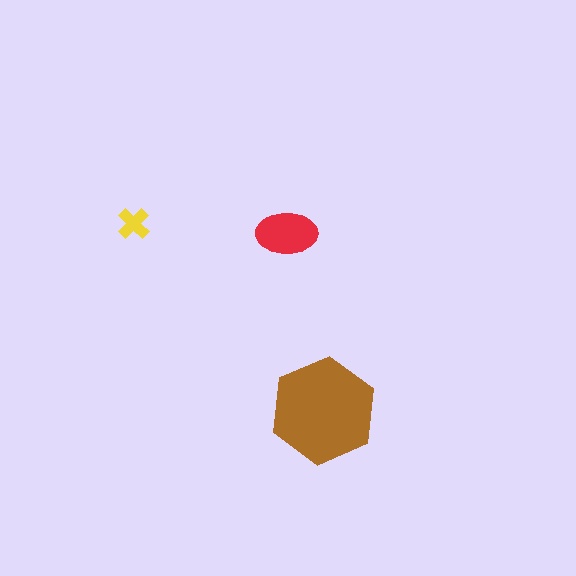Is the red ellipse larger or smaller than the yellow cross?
Larger.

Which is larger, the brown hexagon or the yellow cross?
The brown hexagon.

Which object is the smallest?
The yellow cross.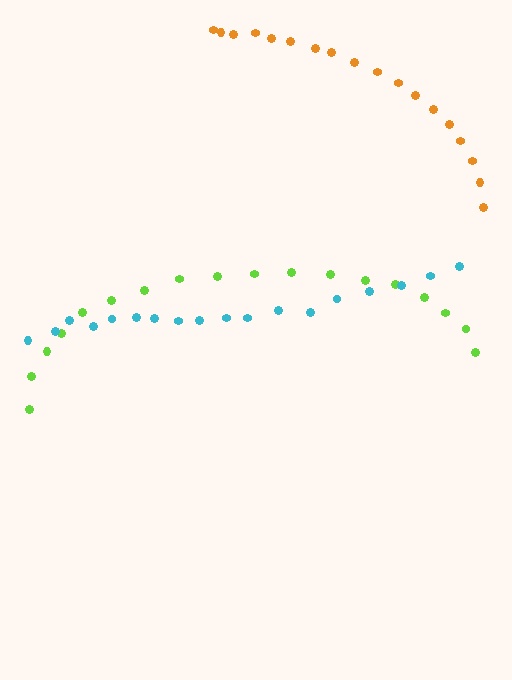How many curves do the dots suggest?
There are 3 distinct paths.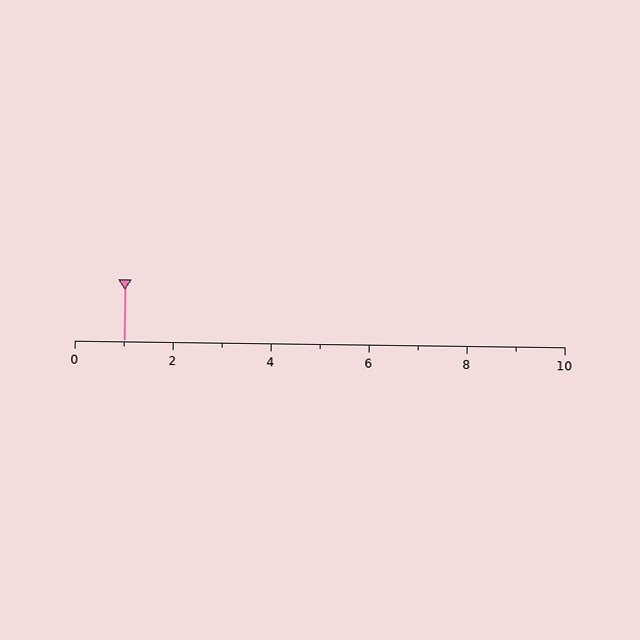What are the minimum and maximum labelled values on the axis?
The axis runs from 0 to 10.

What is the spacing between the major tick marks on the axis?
The major ticks are spaced 2 apart.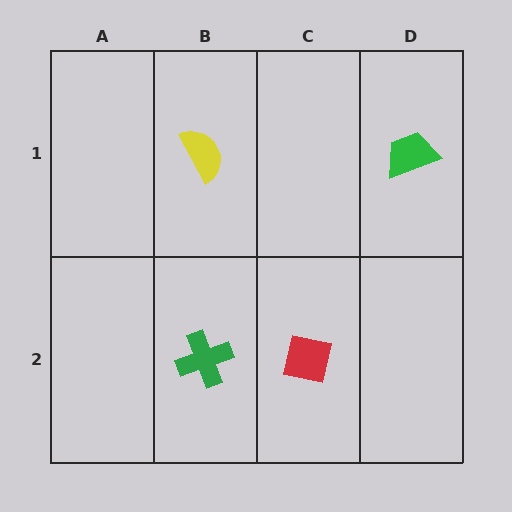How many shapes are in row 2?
2 shapes.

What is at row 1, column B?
A yellow semicircle.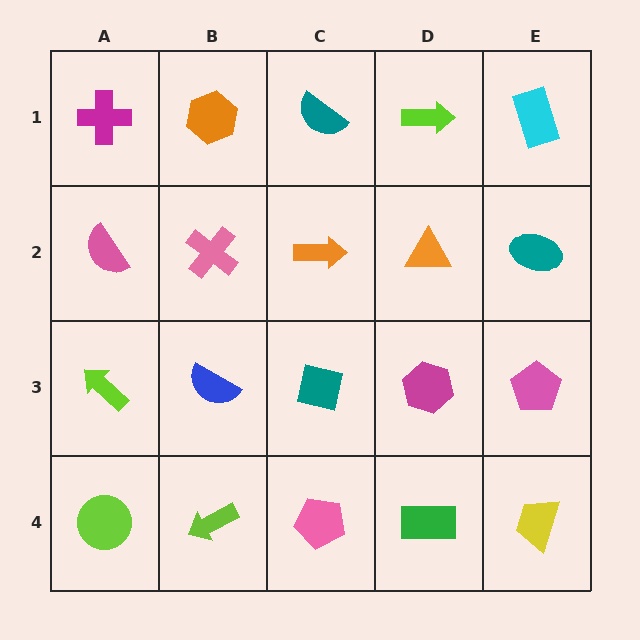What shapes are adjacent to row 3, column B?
A pink cross (row 2, column B), a lime arrow (row 4, column B), a lime arrow (row 3, column A), a teal square (row 3, column C).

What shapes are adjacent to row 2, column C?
A teal semicircle (row 1, column C), a teal square (row 3, column C), a pink cross (row 2, column B), an orange triangle (row 2, column D).